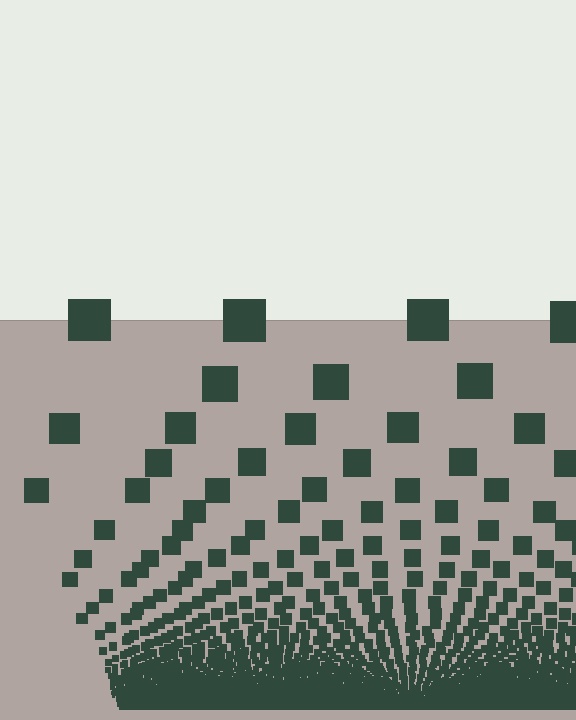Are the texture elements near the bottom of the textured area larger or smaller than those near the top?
Smaller. The gradient is inverted — elements near the bottom are smaller and denser.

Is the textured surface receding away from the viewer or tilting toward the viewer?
The surface appears to tilt toward the viewer. Texture elements get larger and sparser toward the top.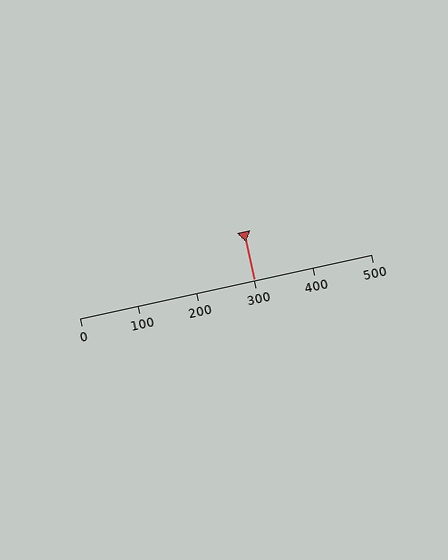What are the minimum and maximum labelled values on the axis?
The axis runs from 0 to 500.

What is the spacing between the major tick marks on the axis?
The major ticks are spaced 100 apart.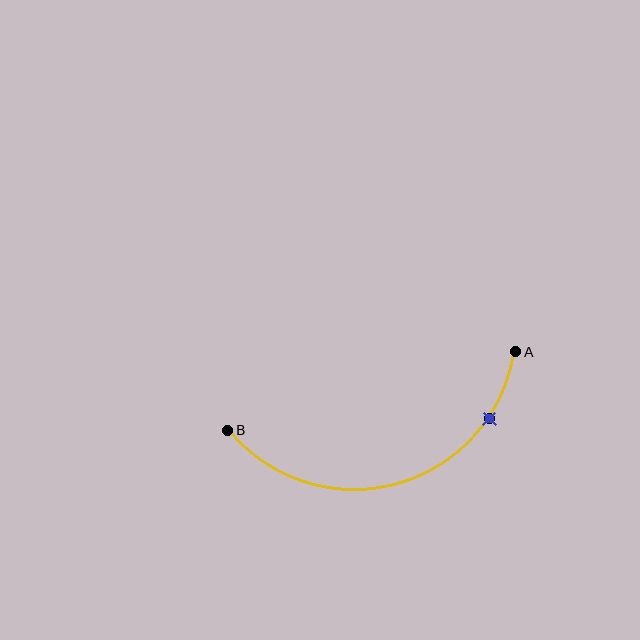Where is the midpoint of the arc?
The arc midpoint is the point on the curve farthest from the straight line joining A and B. It sits below that line.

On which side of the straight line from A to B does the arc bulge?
The arc bulges below the straight line connecting A and B.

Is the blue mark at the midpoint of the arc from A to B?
No. The blue mark lies on the arc but is closer to endpoint A. The arc midpoint would be at the point on the curve equidistant along the arc from both A and B.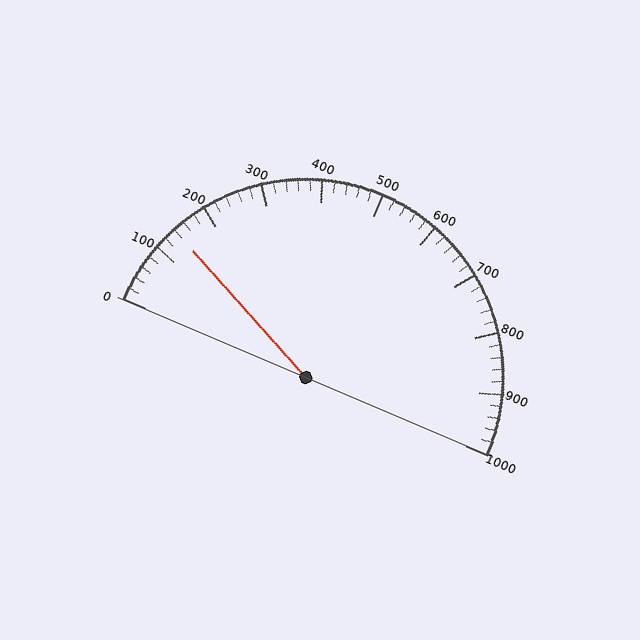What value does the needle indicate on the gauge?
The needle indicates approximately 140.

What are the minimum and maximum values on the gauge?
The gauge ranges from 0 to 1000.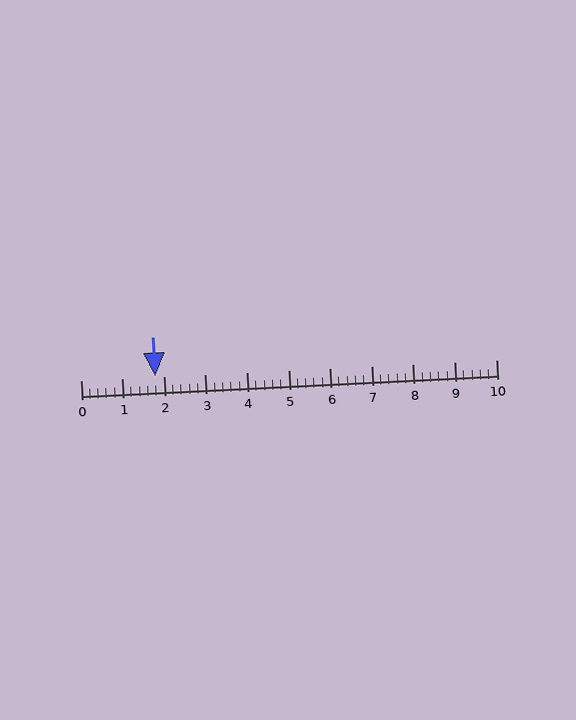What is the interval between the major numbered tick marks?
The major tick marks are spaced 1 units apart.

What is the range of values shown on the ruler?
The ruler shows values from 0 to 10.